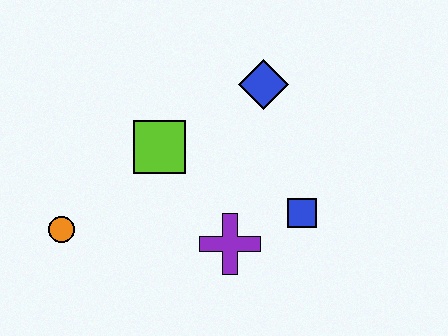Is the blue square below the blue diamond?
Yes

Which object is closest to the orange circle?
The lime square is closest to the orange circle.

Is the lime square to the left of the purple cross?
Yes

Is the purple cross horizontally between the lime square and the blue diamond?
Yes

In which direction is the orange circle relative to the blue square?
The orange circle is to the left of the blue square.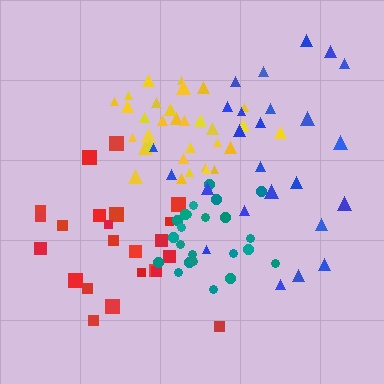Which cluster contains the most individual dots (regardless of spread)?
Yellow (33).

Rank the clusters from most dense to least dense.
yellow, teal, red, blue.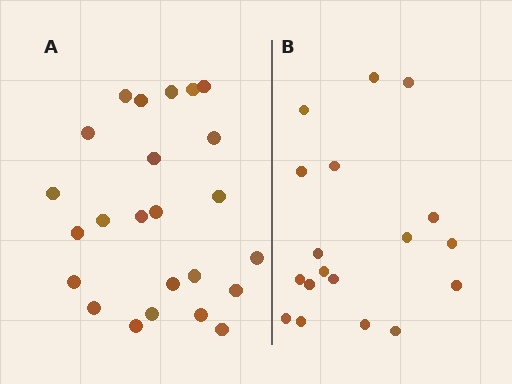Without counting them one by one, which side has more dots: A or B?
Region A (the left region) has more dots.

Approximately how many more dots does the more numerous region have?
Region A has about 6 more dots than region B.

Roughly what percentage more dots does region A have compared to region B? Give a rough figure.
About 35% more.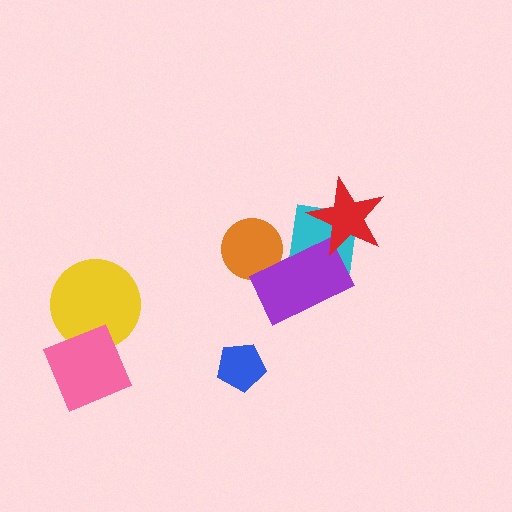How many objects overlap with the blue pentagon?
0 objects overlap with the blue pentagon.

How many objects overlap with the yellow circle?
1 object overlaps with the yellow circle.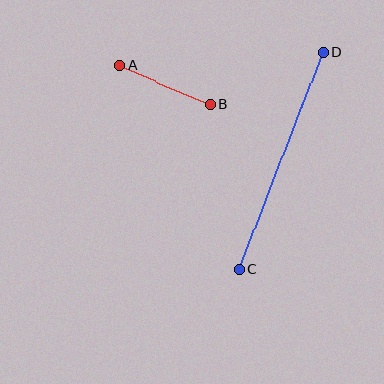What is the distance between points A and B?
The distance is approximately 99 pixels.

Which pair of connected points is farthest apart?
Points C and D are farthest apart.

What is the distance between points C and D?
The distance is approximately 233 pixels.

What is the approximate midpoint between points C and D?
The midpoint is at approximately (281, 160) pixels.